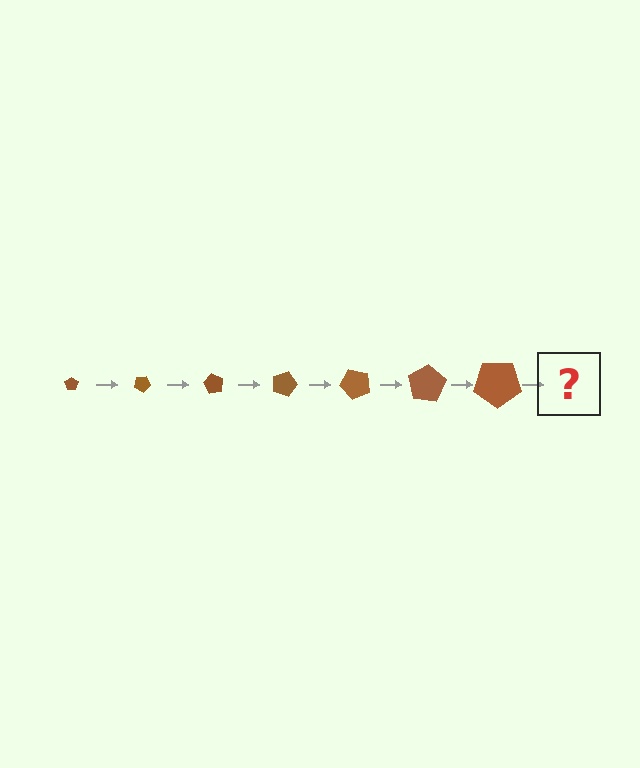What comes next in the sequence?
The next element should be a pentagon, larger than the previous one and rotated 210 degrees from the start.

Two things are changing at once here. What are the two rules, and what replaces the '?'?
The two rules are that the pentagon grows larger each step and it rotates 30 degrees each step. The '?' should be a pentagon, larger than the previous one and rotated 210 degrees from the start.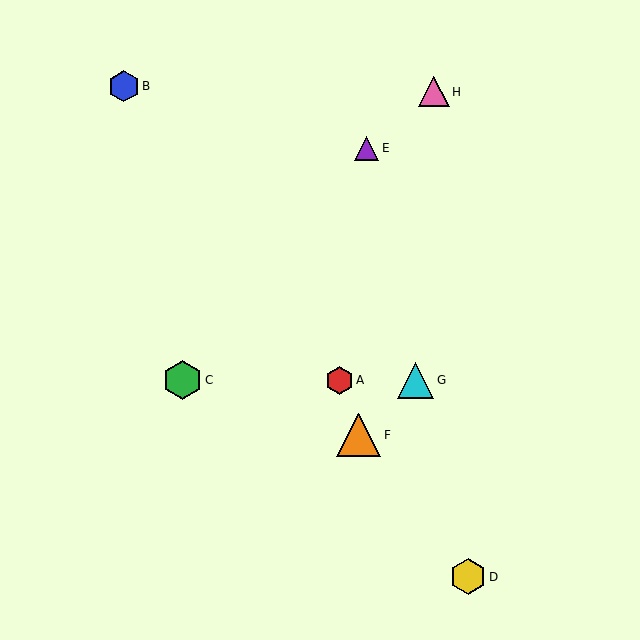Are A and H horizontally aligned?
No, A is at y≈380 and H is at y≈92.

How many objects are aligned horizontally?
3 objects (A, C, G) are aligned horizontally.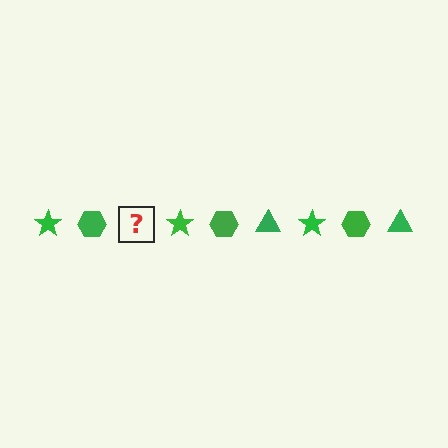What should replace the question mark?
The question mark should be replaced with a green triangle.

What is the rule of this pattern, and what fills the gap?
The rule is that the pattern cycles through star, hexagon, triangle shapes in green. The gap should be filled with a green triangle.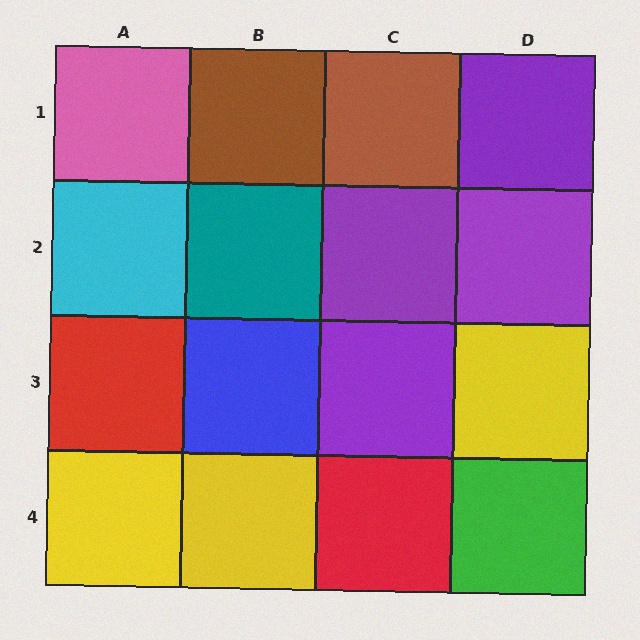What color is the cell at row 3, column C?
Purple.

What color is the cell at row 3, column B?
Blue.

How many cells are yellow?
3 cells are yellow.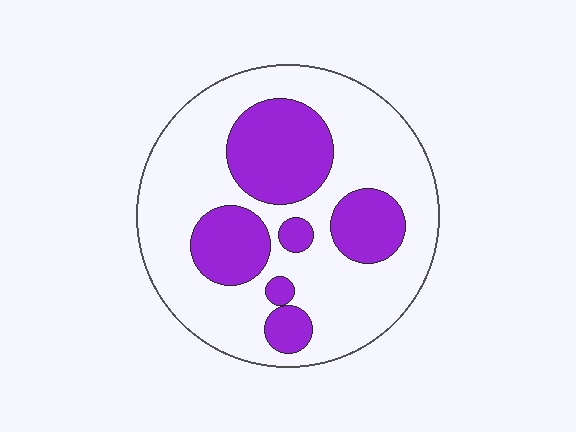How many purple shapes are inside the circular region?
6.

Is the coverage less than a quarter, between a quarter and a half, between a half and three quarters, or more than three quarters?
Between a quarter and a half.